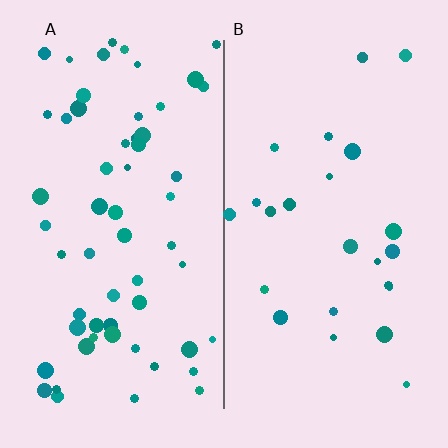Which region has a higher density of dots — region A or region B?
A (the left).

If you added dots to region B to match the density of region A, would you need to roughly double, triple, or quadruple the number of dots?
Approximately double.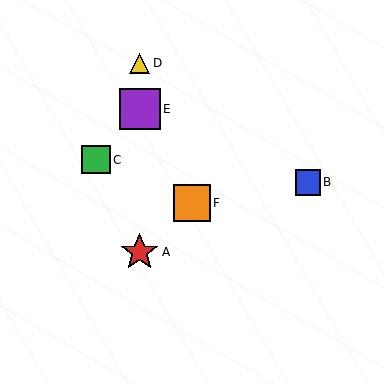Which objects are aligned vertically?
Objects A, D, E are aligned vertically.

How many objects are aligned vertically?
3 objects (A, D, E) are aligned vertically.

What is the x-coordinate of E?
Object E is at x≈140.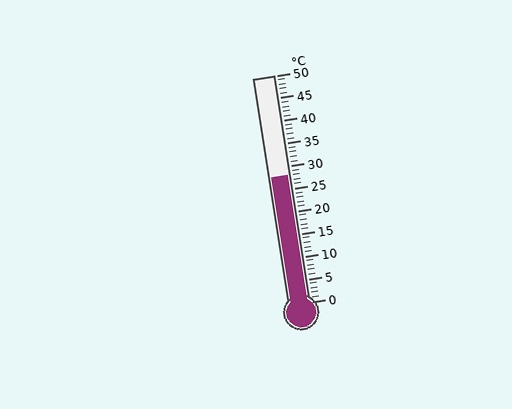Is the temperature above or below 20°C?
The temperature is above 20°C.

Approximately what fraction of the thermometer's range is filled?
The thermometer is filled to approximately 55% of its range.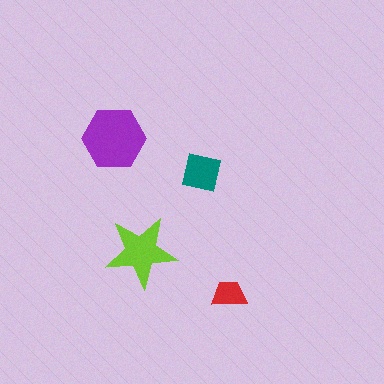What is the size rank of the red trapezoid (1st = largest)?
4th.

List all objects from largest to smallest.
The purple hexagon, the lime star, the teal square, the red trapezoid.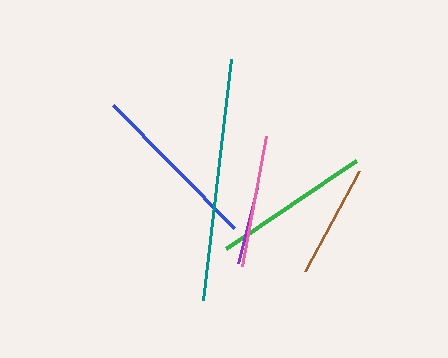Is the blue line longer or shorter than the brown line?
The blue line is longer than the brown line.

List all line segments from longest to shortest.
From longest to shortest: teal, blue, green, pink, brown, purple.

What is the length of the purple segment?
The purple segment is approximately 78 pixels long.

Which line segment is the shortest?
The purple line is the shortest at approximately 78 pixels.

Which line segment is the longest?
The teal line is the longest at approximately 243 pixels.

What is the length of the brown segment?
The brown segment is approximately 114 pixels long.